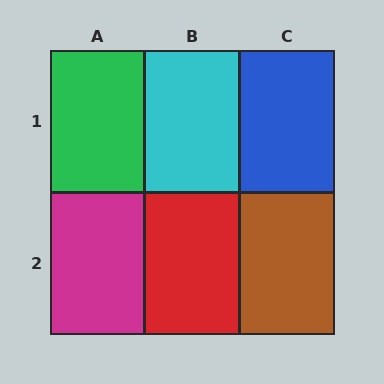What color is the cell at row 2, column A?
Magenta.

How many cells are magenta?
1 cell is magenta.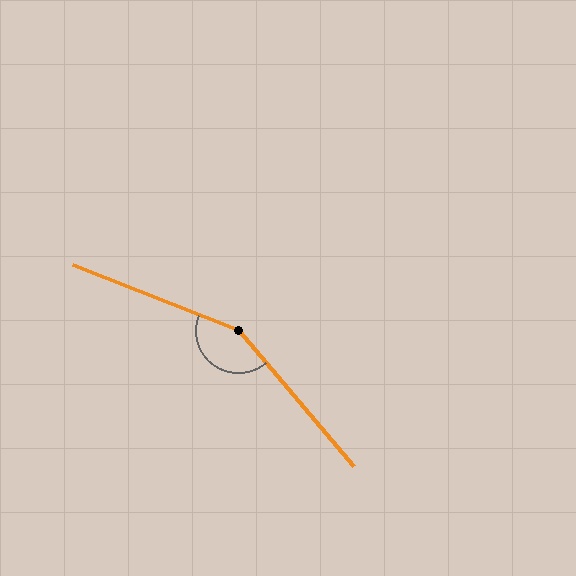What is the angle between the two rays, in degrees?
Approximately 152 degrees.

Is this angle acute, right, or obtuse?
It is obtuse.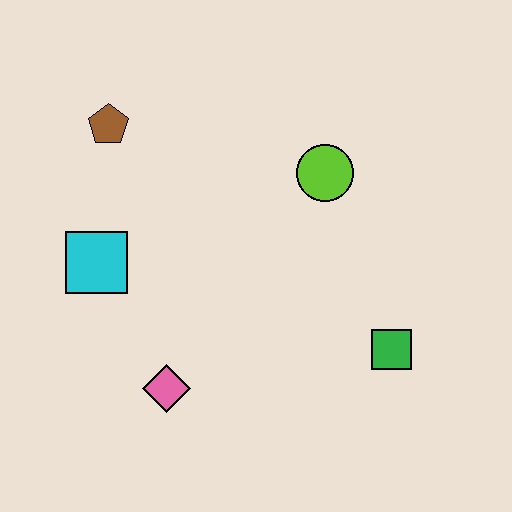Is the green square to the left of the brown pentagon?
No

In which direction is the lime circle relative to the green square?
The lime circle is above the green square.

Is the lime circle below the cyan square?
No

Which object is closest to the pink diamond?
The cyan square is closest to the pink diamond.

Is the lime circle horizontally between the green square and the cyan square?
Yes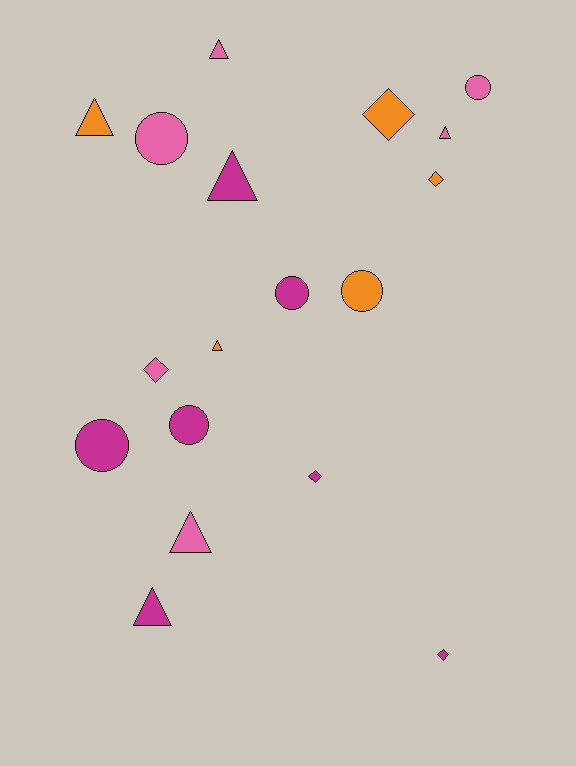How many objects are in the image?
There are 18 objects.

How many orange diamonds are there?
There are 2 orange diamonds.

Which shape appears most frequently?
Triangle, with 7 objects.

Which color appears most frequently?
Magenta, with 7 objects.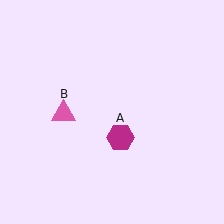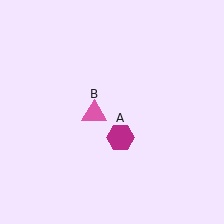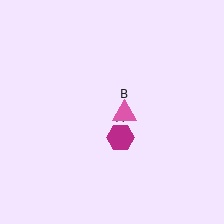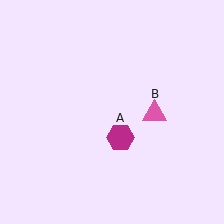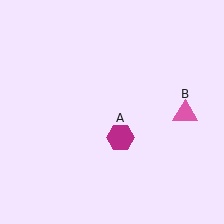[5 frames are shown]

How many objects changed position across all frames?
1 object changed position: pink triangle (object B).